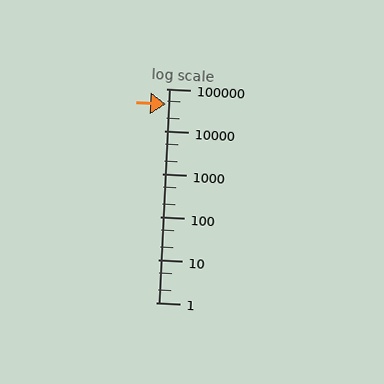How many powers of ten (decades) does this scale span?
The scale spans 5 decades, from 1 to 100000.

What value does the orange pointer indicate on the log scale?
The pointer indicates approximately 44000.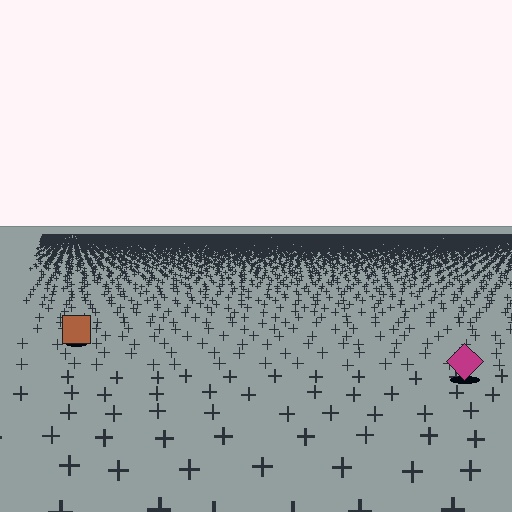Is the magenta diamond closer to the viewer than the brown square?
Yes. The magenta diamond is closer — you can tell from the texture gradient: the ground texture is coarser near it.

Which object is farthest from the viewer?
The brown square is farthest from the viewer. It appears smaller and the ground texture around it is denser.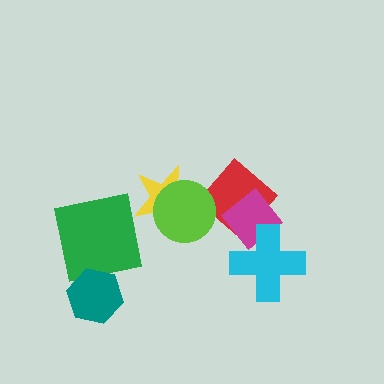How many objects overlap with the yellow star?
1 object overlaps with the yellow star.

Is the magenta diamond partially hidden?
Yes, it is partially covered by another shape.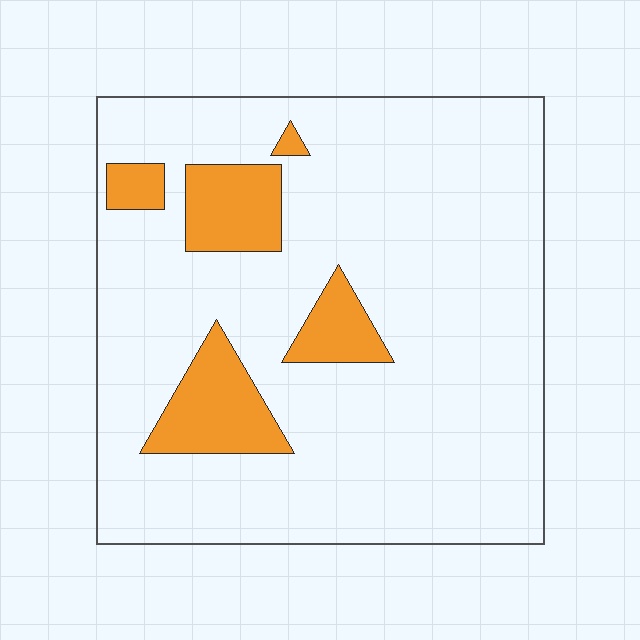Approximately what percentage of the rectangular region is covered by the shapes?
Approximately 15%.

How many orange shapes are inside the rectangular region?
5.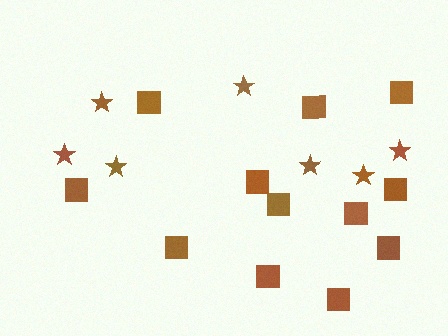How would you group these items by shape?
There are 2 groups: one group of stars (7) and one group of squares (12).